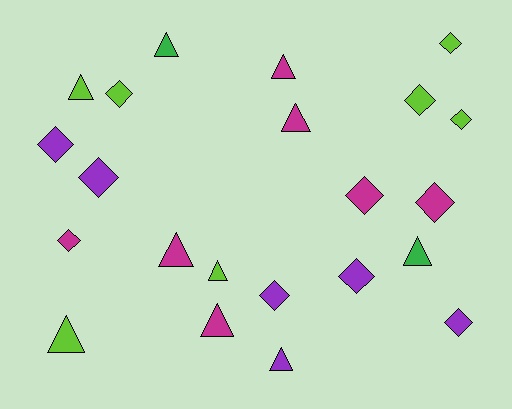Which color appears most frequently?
Lime, with 7 objects.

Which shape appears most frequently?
Diamond, with 12 objects.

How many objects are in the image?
There are 22 objects.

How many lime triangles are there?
There are 3 lime triangles.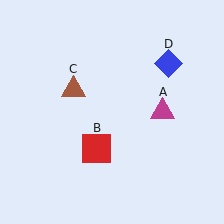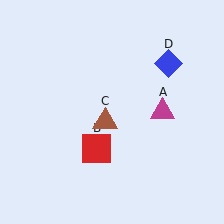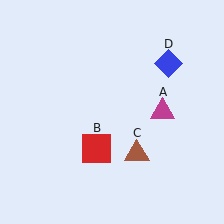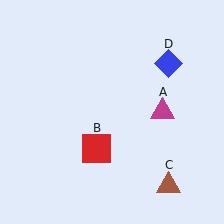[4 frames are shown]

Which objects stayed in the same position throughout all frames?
Magenta triangle (object A) and red square (object B) and blue diamond (object D) remained stationary.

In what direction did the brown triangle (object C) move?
The brown triangle (object C) moved down and to the right.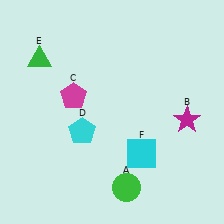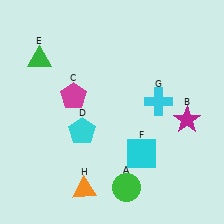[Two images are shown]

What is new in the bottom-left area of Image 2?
An orange triangle (H) was added in the bottom-left area of Image 2.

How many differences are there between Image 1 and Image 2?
There are 2 differences between the two images.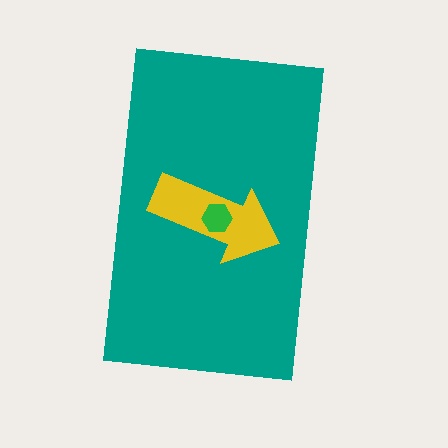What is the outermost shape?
The teal rectangle.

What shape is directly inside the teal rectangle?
The yellow arrow.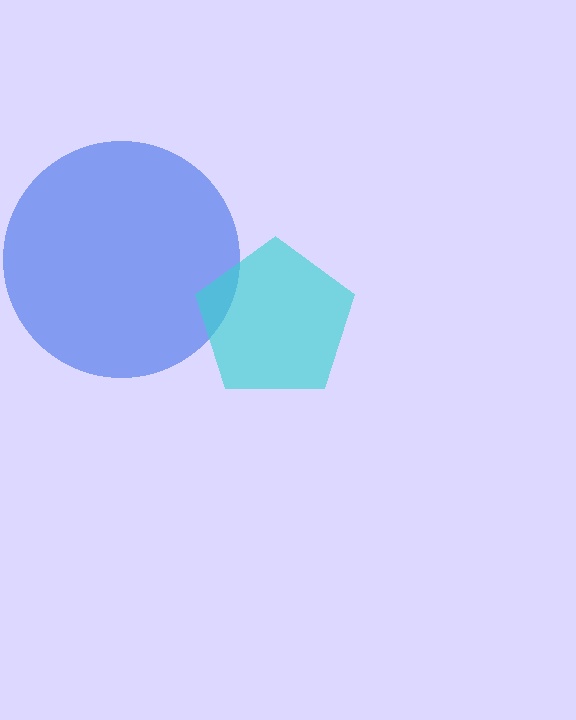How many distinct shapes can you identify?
There are 2 distinct shapes: a blue circle, a cyan pentagon.